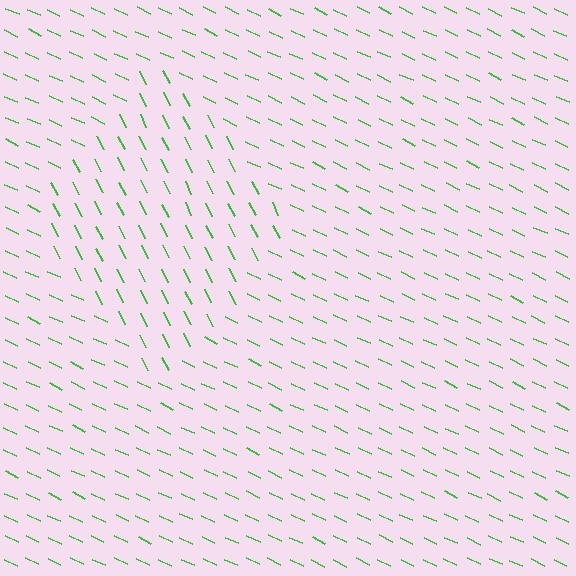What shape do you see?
I see a diamond.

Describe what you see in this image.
The image is filled with small green line segments. A diamond region in the image has lines oriented differently from the surrounding lines, creating a visible texture boundary.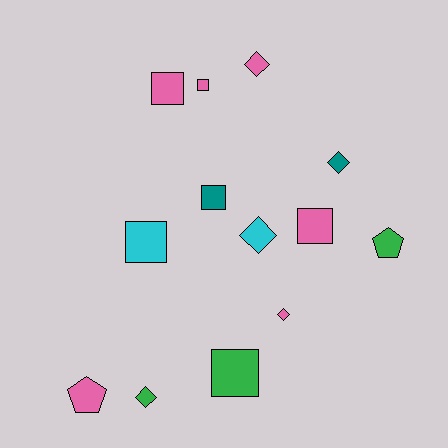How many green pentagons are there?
There is 1 green pentagon.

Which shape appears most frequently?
Square, with 6 objects.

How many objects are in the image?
There are 13 objects.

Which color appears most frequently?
Pink, with 6 objects.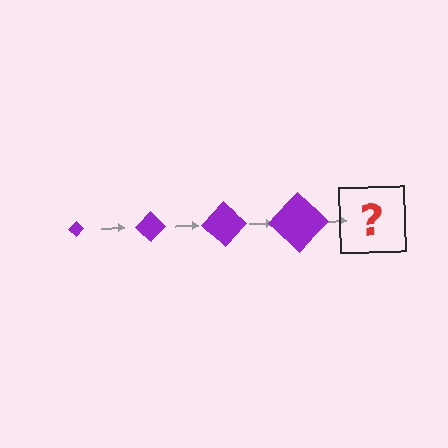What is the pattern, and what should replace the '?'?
The pattern is that the diamond gets progressively larger each step. The '?' should be a purple diamond, larger than the previous one.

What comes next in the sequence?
The next element should be a purple diamond, larger than the previous one.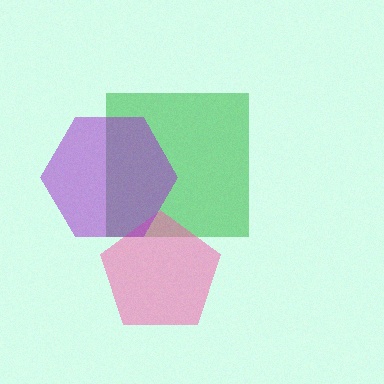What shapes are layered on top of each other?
The layered shapes are: a green square, a pink pentagon, a purple hexagon.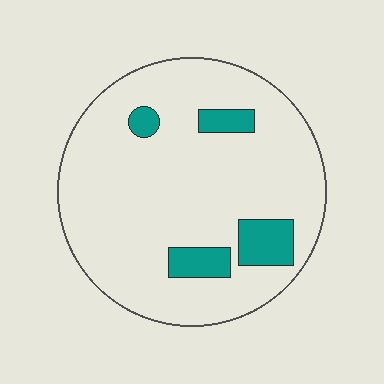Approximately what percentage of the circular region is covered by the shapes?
Approximately 10%.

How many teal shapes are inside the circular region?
4.